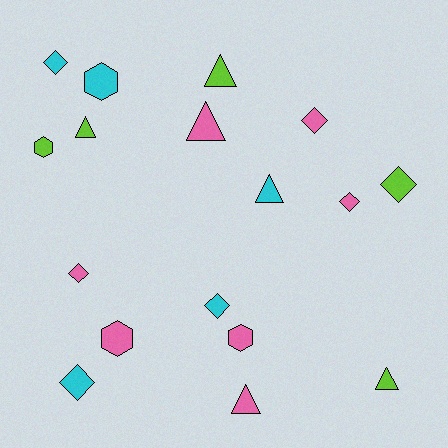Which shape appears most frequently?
Diamond, with 7 objects.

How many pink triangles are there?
There are 2 pink triangles.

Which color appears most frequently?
Pink, with 7 objects.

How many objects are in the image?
There are 17 objects.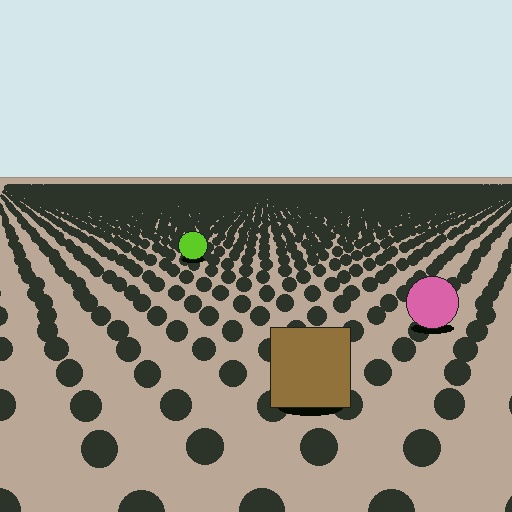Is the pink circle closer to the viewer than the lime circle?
Yes. The pink circle is closer — you can tell from the texture gradient: the ground texture is coarser near it.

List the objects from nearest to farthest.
From nearest to farthest: the brown square, the pink circle, the lime circle.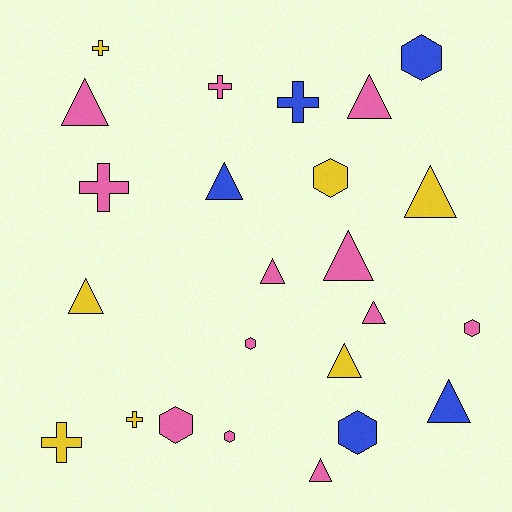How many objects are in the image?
There are 24 objects.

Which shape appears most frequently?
Triangle, with 11 objects.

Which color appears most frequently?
Pink, with 12 objects.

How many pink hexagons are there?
There are 4 pink hexagons.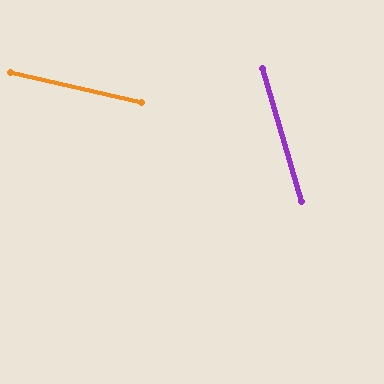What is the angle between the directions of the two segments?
Approximately 61 degrees.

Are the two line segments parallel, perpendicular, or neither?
Neither parallel nor perpendicular — they differ by about 61°.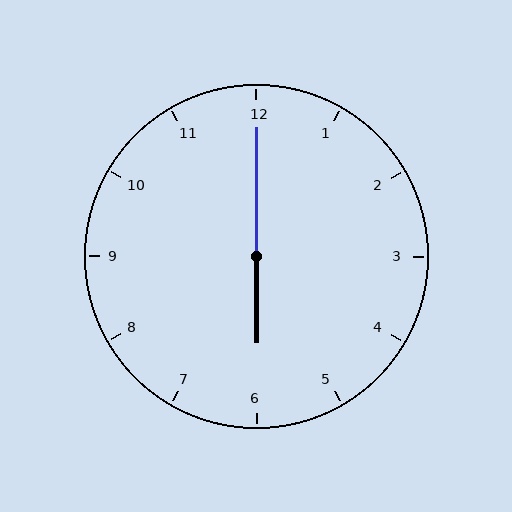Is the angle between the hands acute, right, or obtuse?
It is obtuse.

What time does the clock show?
6:00.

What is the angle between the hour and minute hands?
Approximately 180 degrees.